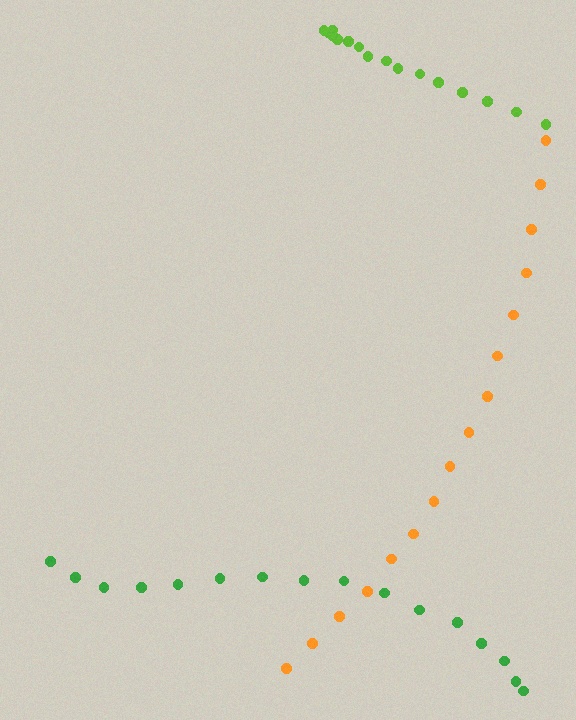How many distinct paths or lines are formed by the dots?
There are 3 distinct paths.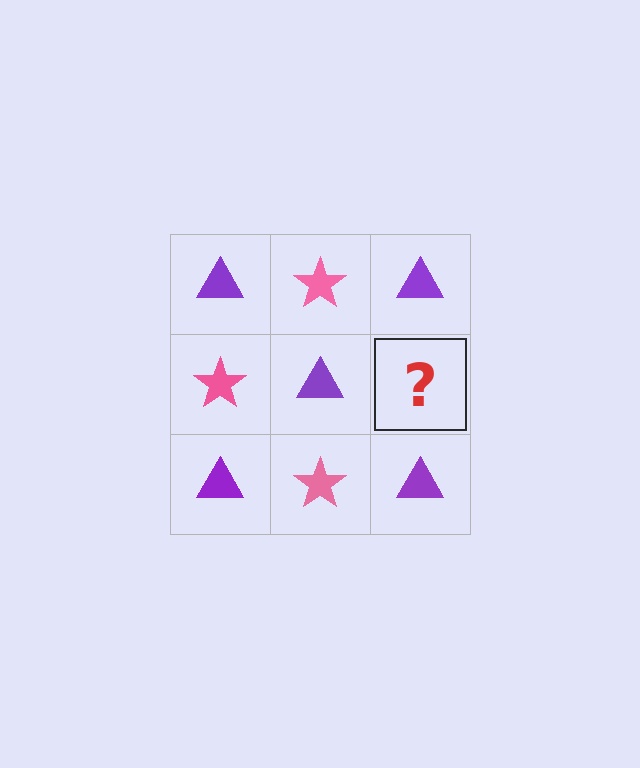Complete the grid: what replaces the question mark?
The question mark should be replaced with a pink star.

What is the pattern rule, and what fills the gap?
The rule is that it alternates purple triangle and pink star in a checkerboard pattern. The gap should be filled with a pink star.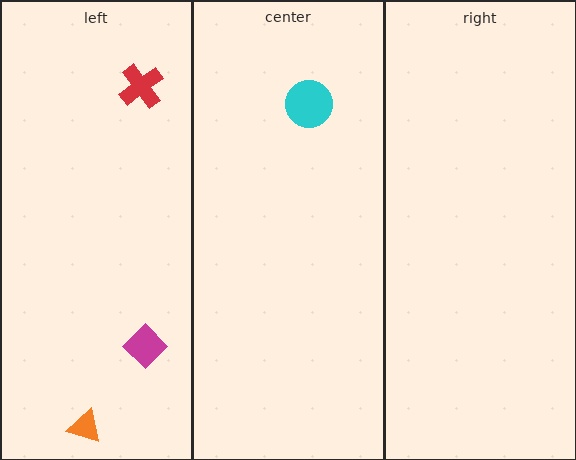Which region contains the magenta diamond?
The left region.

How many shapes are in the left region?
3.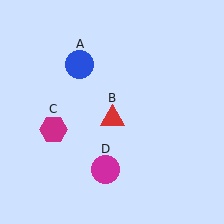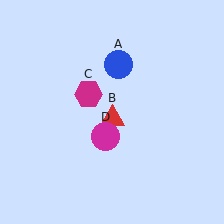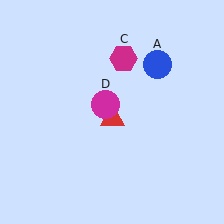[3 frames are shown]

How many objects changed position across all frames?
3 objects changed position: blue circle (object A), magenta hexagon (object C), magenta circle (object D).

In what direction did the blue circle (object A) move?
The blue circle (object A) moved right.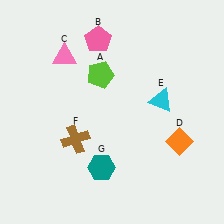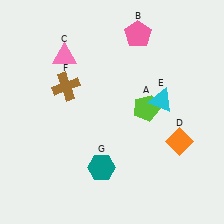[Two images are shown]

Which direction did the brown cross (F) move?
The brown cross (F) moved up.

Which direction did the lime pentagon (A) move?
The lime pentagon (A) moved right.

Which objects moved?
The objects that moved are: the lime pentagon (A), the pink pentagon (B), the brown cross (F).